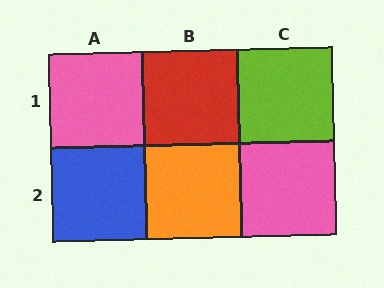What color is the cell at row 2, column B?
Orange.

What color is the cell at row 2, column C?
Pink.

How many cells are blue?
1 cell is blue.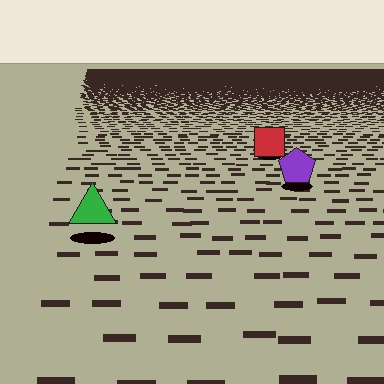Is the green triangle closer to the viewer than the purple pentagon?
Yes. The green triangle is closer — you can tell from the texture gradient: the ground texture is coarser near it.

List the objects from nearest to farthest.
From nearest to farthest: the green triangle, the purple pentagon, the red square.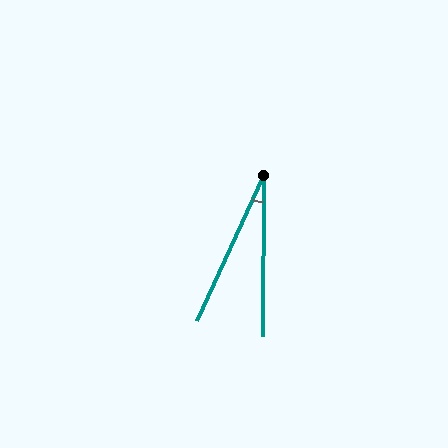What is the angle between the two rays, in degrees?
Approximately 24 degrees.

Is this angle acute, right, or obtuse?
It is acute.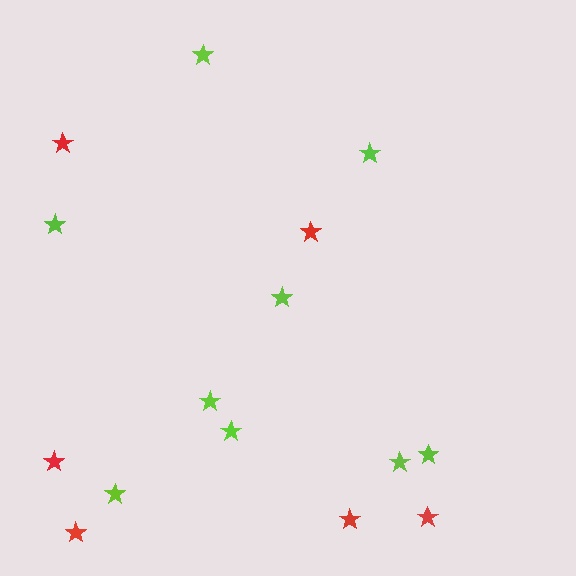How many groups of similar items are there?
There are 2 groups: one group of red stars (6) and one group of lime stars (9).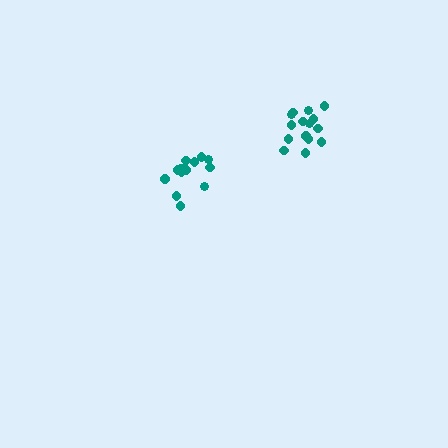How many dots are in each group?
Group 1: 14 dots, Group 2: 15 dots (29 total).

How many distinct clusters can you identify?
There are 2 distinct clusters.